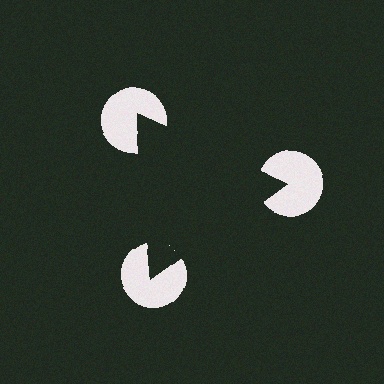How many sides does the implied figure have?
3 sides.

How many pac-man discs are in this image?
There are 3 — one at each vertex of the illusory triangle.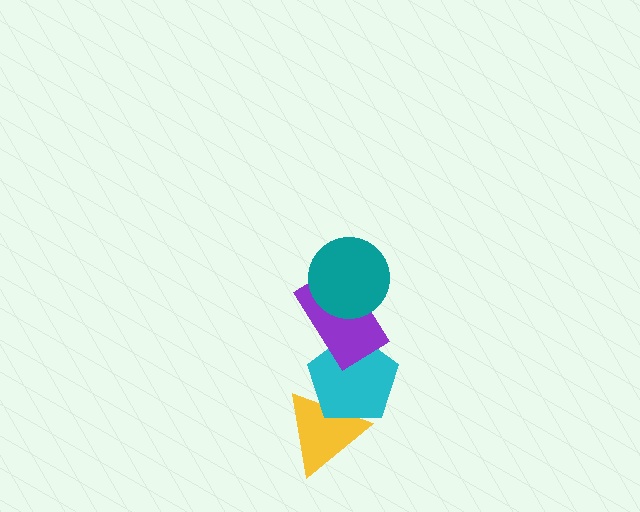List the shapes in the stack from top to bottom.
From top to bottom: the teal circle, the purple rectangle, the cyan pentagon, the yellow triangle.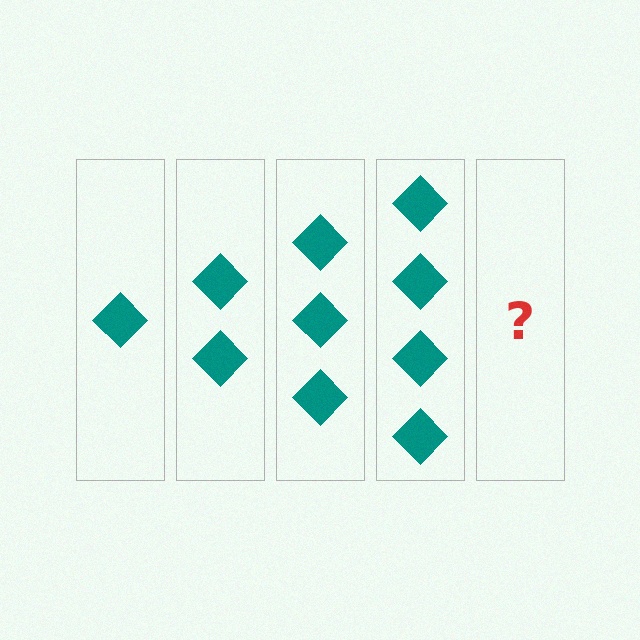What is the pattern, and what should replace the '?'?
The pattern is that each step adds one more diamond. The '?' should be 5 diamonds.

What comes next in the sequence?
The next element should be 5 diamonds.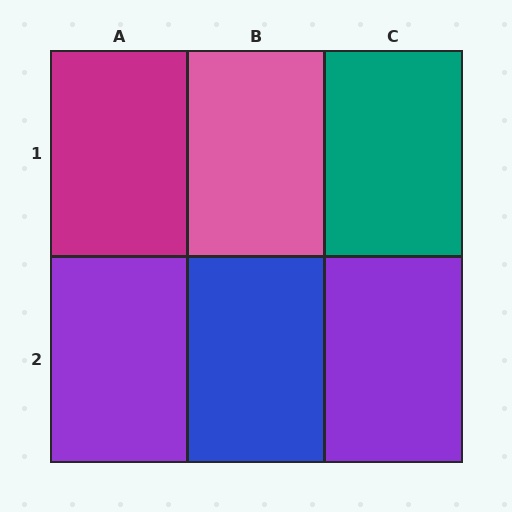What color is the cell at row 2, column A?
Purple.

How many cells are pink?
1 cell is pink.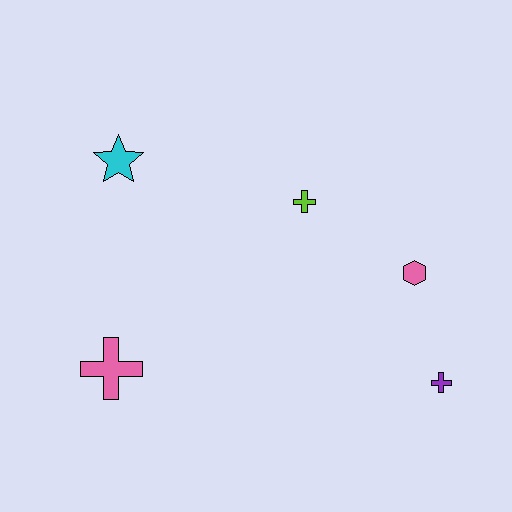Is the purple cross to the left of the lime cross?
No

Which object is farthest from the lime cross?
The pink cross is farthest from the lime cross.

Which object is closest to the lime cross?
The pink hexagon is closest to the lime cross.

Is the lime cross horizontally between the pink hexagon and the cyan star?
Yes